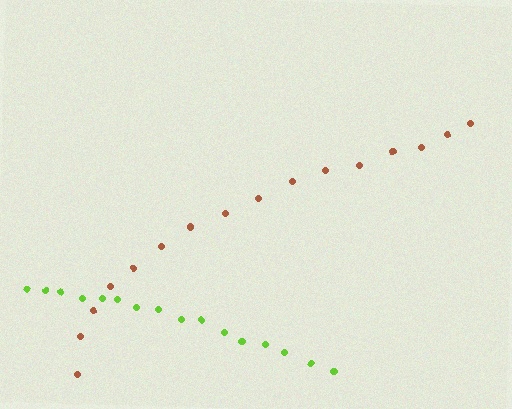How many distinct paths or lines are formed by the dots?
There are 2 distinct paths.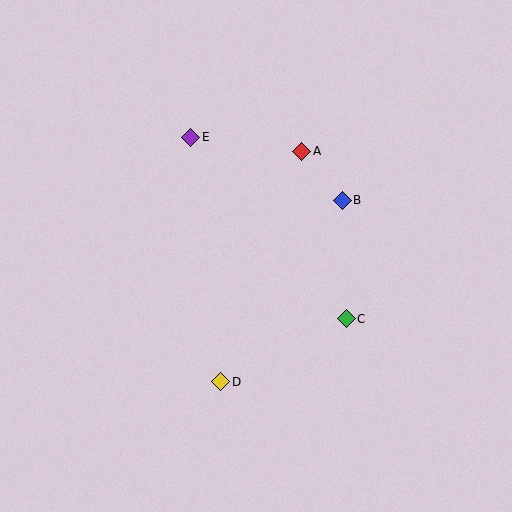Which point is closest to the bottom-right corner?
Point C is closest to the bottom-right corner.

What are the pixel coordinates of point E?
Point E is at (191, 137).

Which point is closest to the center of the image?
Point B at (342, 200) is closest to the center.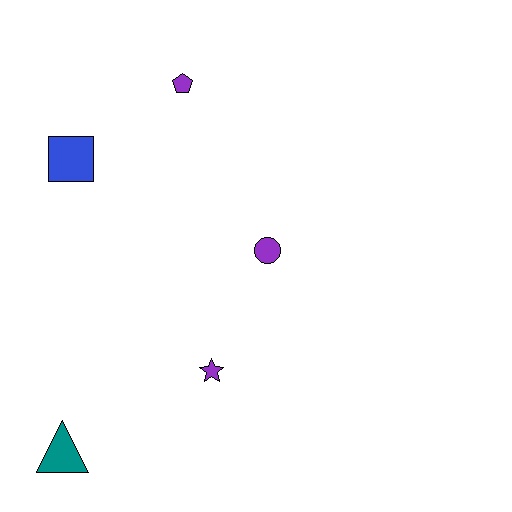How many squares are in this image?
There is 1 square.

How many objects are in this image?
There are 5 objects.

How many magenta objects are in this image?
There are no magenta objects.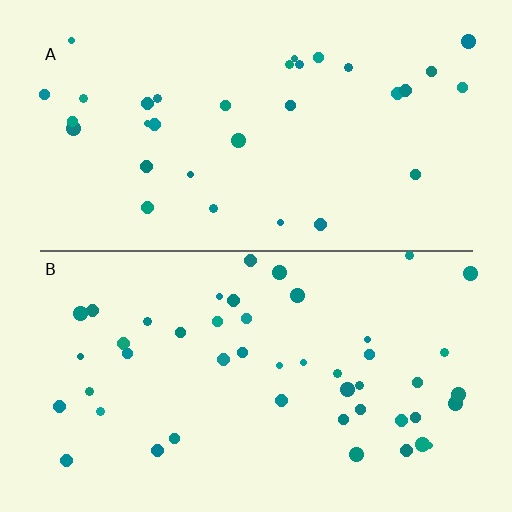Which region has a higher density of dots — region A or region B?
B (the bottom).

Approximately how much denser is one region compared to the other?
Approximately 1.4× — region B over region A.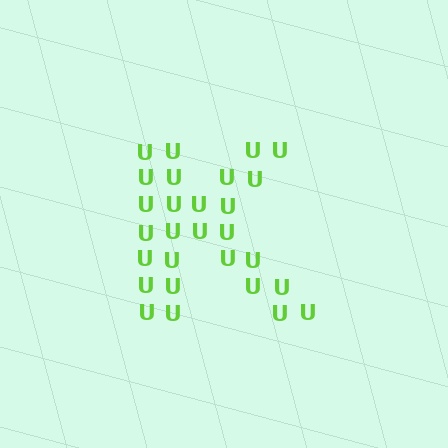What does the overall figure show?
The overall figure shows the letter K.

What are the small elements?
The small elements are letter U's.